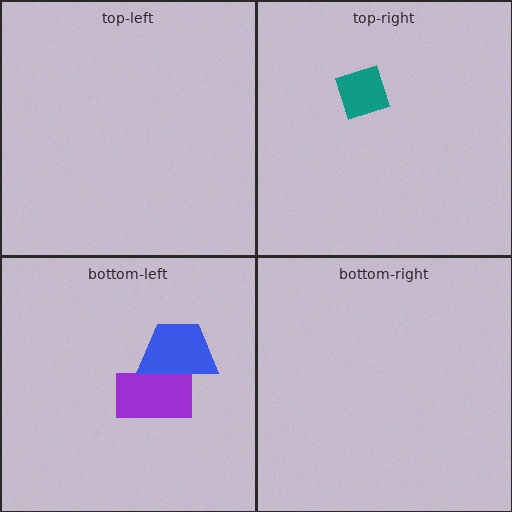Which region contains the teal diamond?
The top-right region.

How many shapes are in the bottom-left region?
2.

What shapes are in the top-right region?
The teal diamond.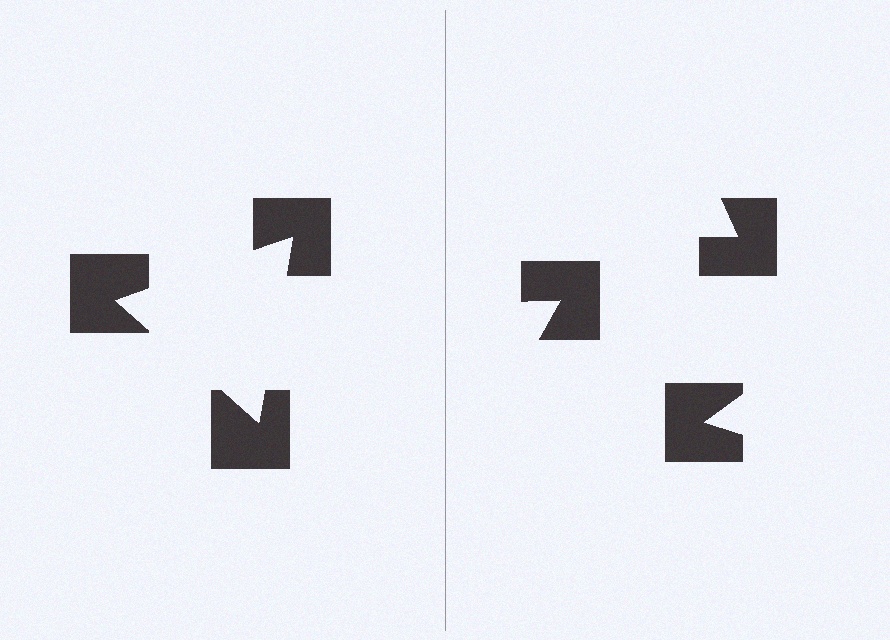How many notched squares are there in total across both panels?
6 — 3 on each side.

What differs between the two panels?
The notched squares are positioned identically on both sides; only the wedge orientations differ. On the left they align to a triangle; on the right they are misaligned.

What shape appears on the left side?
An illusory triangle.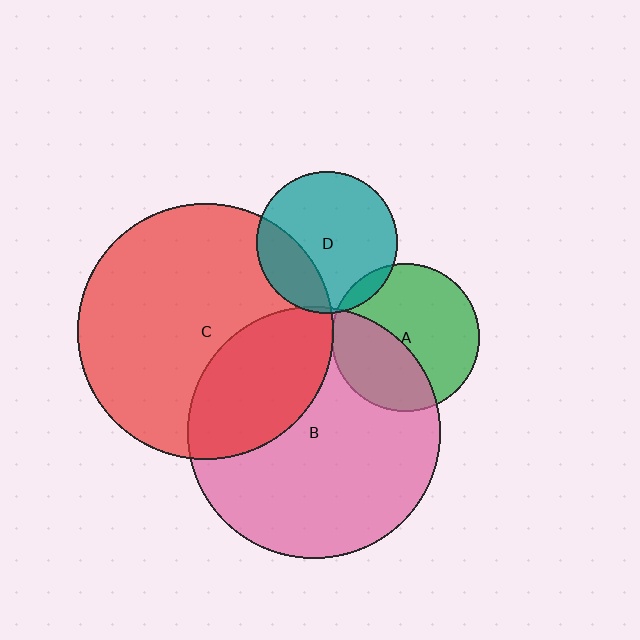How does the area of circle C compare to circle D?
Approximately 3.3 times.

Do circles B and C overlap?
Yes.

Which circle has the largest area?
Circle C (red).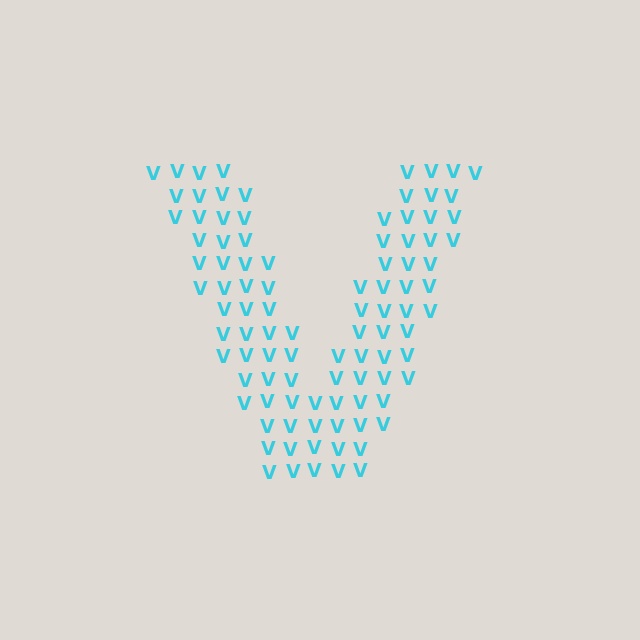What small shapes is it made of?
It is made of small letter V's.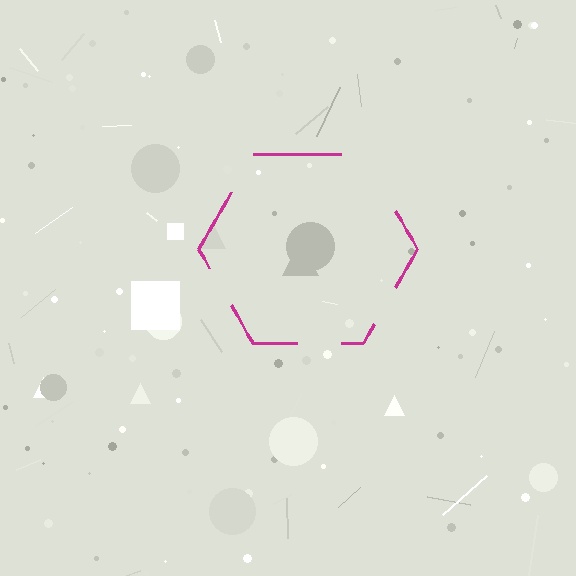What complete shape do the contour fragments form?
The contour fragments form a hexagon.